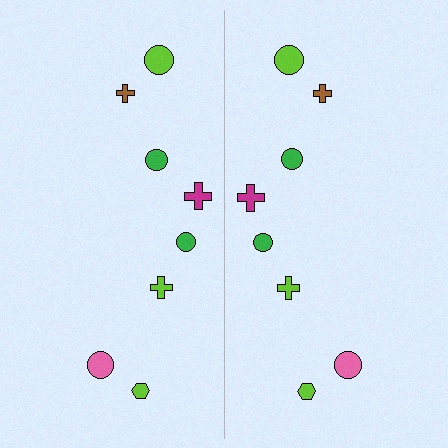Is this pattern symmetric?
Yes, this pattern has bilateral (reflection) symmetry.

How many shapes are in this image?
There are 16 shapes in this image.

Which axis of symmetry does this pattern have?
The pattern has a vertical axis of symmetry running through the center of the image.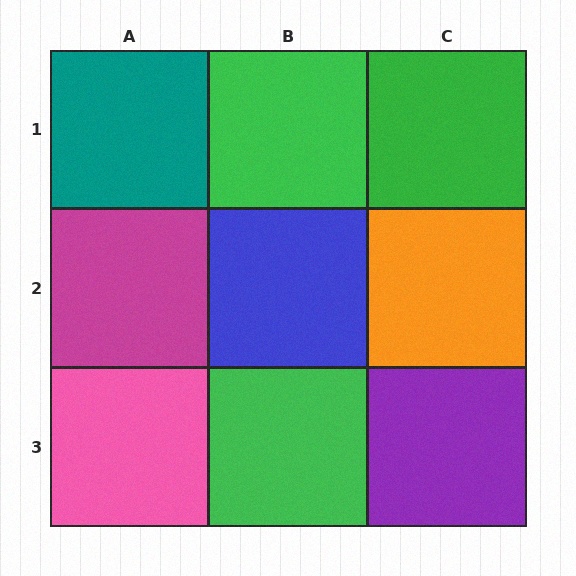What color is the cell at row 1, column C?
Green.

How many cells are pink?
1 cell is pink.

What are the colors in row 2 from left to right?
Magenta, blue, orange.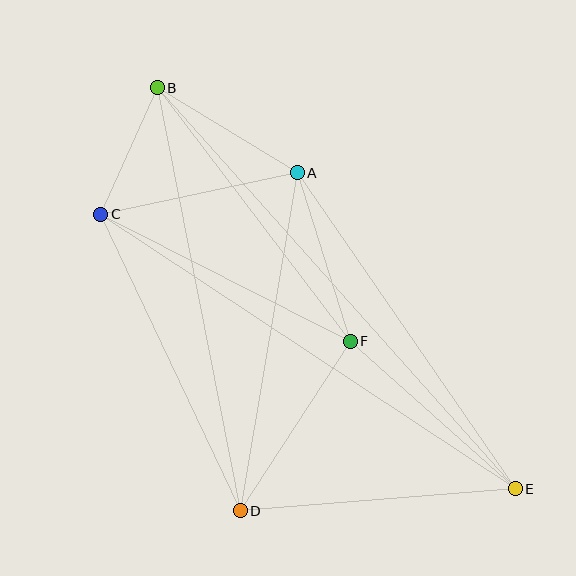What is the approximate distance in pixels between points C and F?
The distance between C and F is approximately 280 pixels.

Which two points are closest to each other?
Points B and C are closest to each other.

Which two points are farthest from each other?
Points B and E are farthest from each other.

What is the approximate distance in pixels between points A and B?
The distance between A and B is approximately 164 pixels.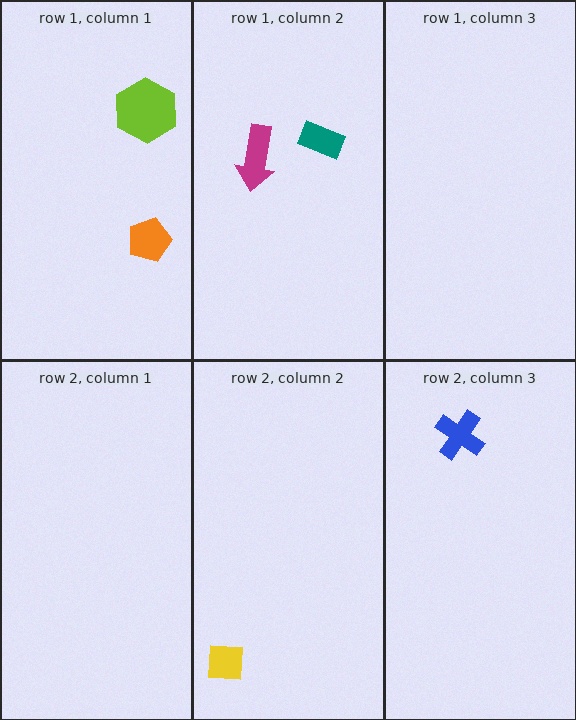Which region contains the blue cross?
The row 2, column 3 region.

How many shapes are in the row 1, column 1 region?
2.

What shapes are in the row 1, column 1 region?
The lime hexagon, the orange pentagon.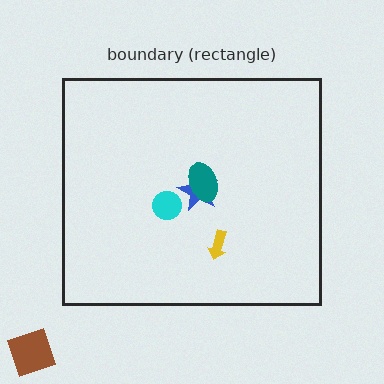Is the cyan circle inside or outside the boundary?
Inside.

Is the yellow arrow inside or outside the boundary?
Inside.